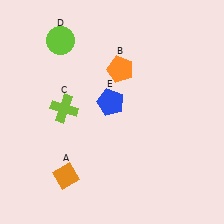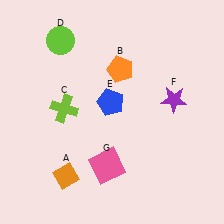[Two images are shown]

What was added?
A purple star (F), a pink square (G) were added in Image 2.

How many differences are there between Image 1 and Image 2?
There are 2 differences between the two images.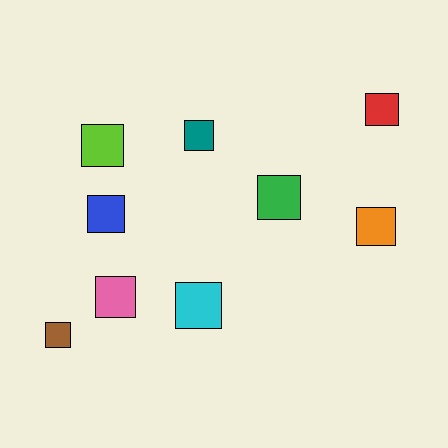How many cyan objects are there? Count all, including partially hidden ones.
There is 1 cyan object.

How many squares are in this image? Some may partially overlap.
There are 9 squares.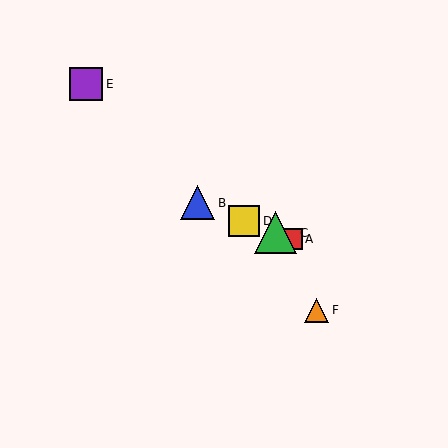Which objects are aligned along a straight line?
Objects A, B, C, D are aligned along a straight line.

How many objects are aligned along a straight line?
4 objects (A, B, C, D) are aligned along a straight line.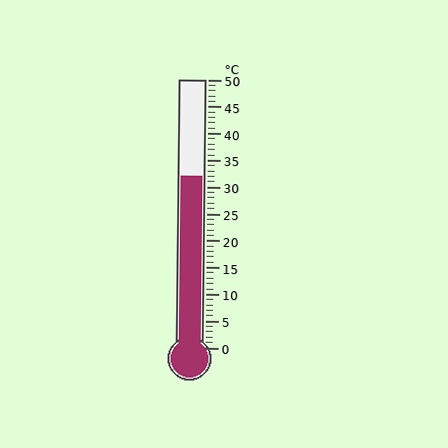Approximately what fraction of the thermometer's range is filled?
The thermometer is filled to approximately 65% of its range.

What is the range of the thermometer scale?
The thermometer scale ranges from 0°C to 50°C.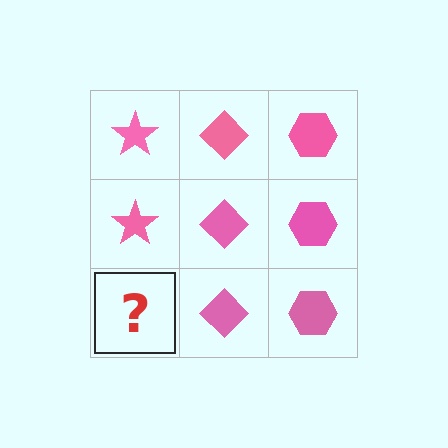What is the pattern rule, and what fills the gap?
The rule is that each column has a consistent shape. The gap should be filled with a pink star.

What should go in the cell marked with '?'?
The missing cell should contain a pink star.